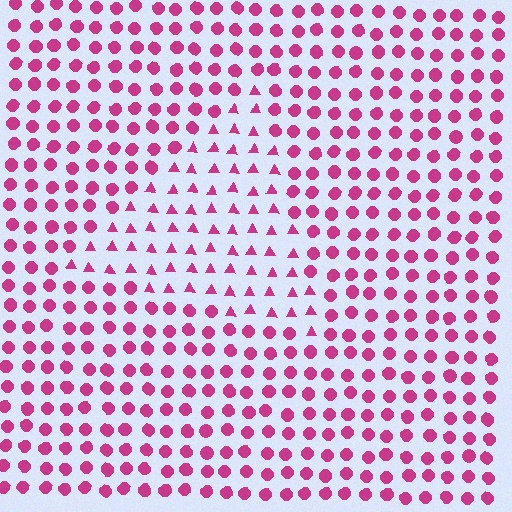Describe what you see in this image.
The image is filled with small magenta elements arranged in a uniform grid. A triangle-shaped region contains triangles, while the surrounding area contains circles. The boundary is defined purely by the change in element shape.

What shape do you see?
I see a triangle.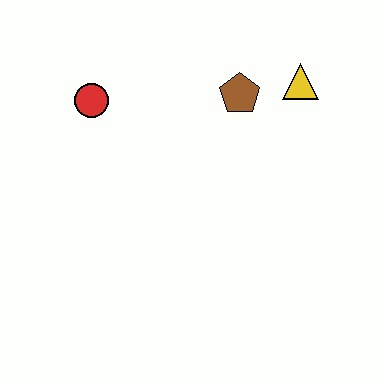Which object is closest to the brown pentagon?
The yellow triangle is closest to the brown pentagon.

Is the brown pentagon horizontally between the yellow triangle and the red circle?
Yes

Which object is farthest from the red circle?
The yellow triangle is farthest from the red circle.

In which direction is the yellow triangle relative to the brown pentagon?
The yellow triangle is to the right of the brown pentagon.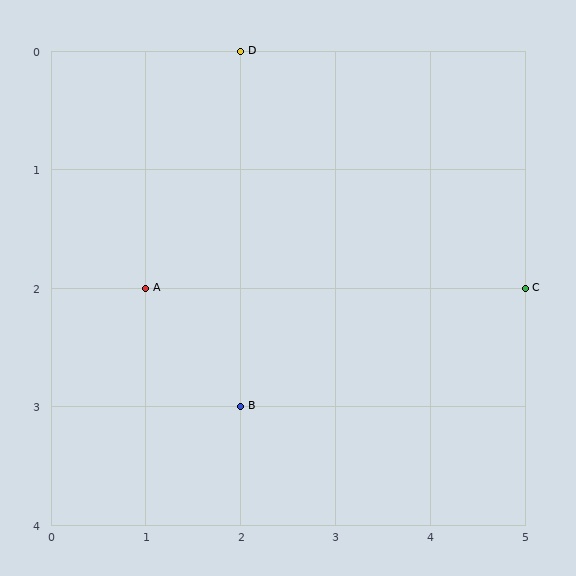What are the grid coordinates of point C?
Point C is at grid coordinates (5, 2).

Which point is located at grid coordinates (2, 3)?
Point B is at (2, 3).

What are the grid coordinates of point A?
Point A is at grid coordinates (1, 2).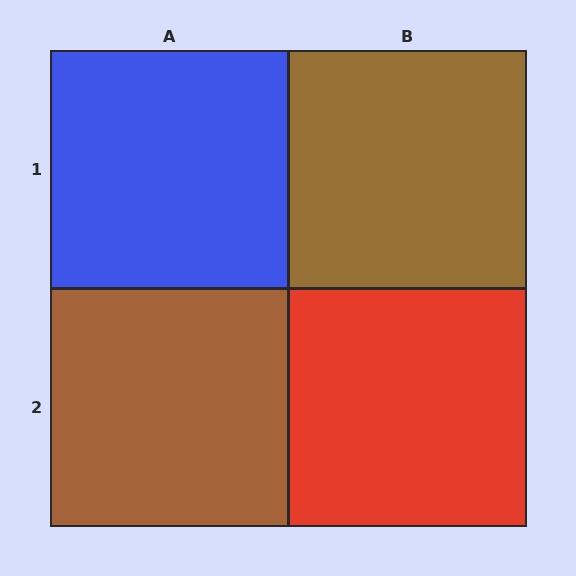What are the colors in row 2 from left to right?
Brown, red.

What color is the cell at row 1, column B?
Brown.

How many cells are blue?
1 cell is blue.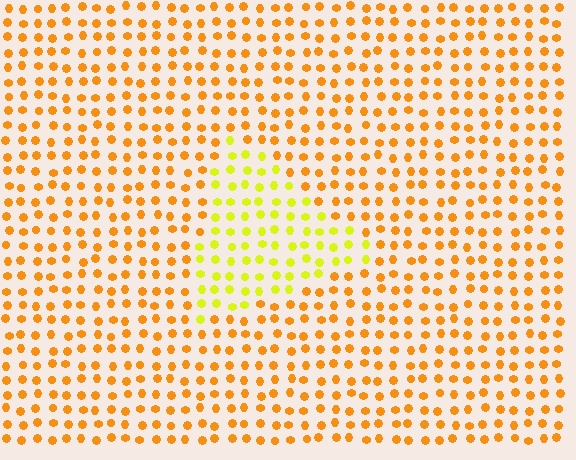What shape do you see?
I see a triangle.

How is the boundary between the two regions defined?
The boundary is defined purely by a slight shift in hue (about 35 degrees). Spacing, size, and orientation are identical on both sides.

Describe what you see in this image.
The image is filled with small orange elements in a uniform arrangement. A triangle-shaped region is visible where the elements are tinted to a slightly different hue, forming a subtle color boundary.